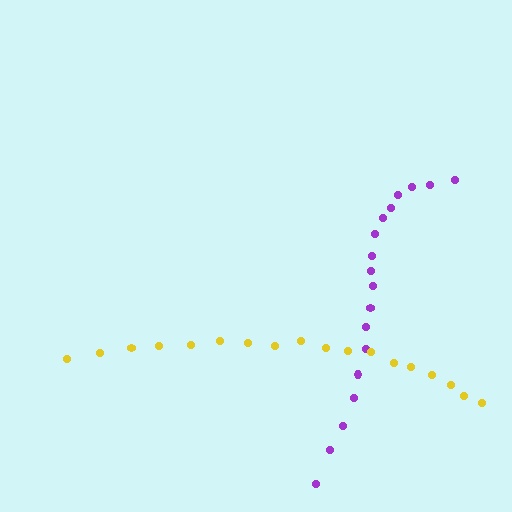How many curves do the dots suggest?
There are 2 distinct paths.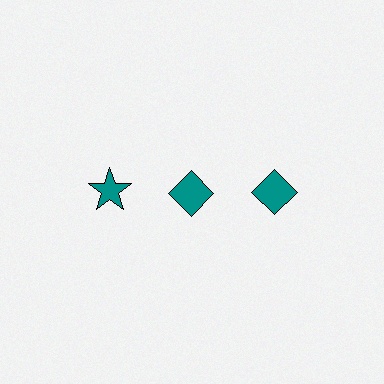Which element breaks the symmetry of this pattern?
The teal star in the top row, leftmost column breaks the symmetry. All other shapes are teal diamonds.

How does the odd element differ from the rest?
It has a different shape: star instead of diamond.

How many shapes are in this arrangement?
There are 3 shapes arranged in a grid pattern.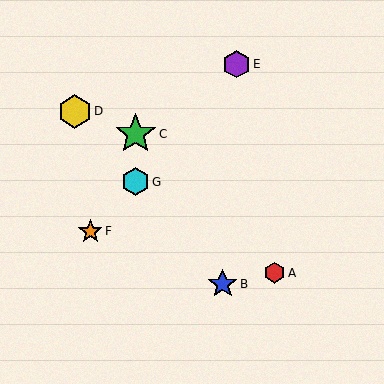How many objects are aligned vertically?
2 objects (C, G) are aligned vertically.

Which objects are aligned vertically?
Objects C, G are aligned vertically.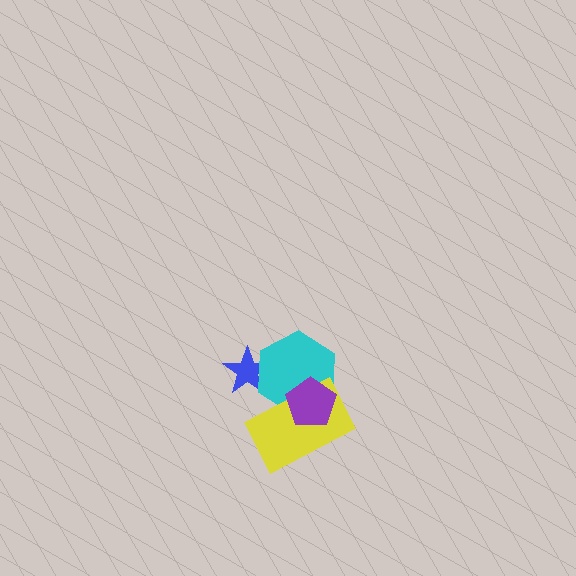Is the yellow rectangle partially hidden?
Yes, it is partially covered by another shape.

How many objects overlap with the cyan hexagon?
3 objects overlap with the cyan hexagon.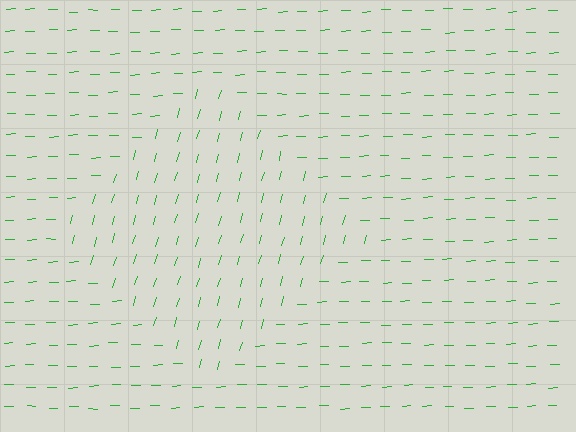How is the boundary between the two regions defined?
The boundary is defined purely by a change in line orientation (approximately 73 degrees difference). All lines are the same color and thickness.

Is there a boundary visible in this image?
Yes, there is a texture boundary formed by a change in line orientation.